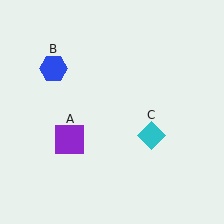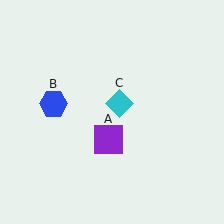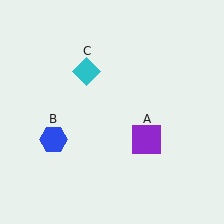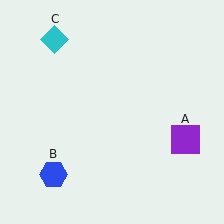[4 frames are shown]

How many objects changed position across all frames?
3 objects changed position: purple square (object A), blue hexagon (object B), cyan diamond (object C).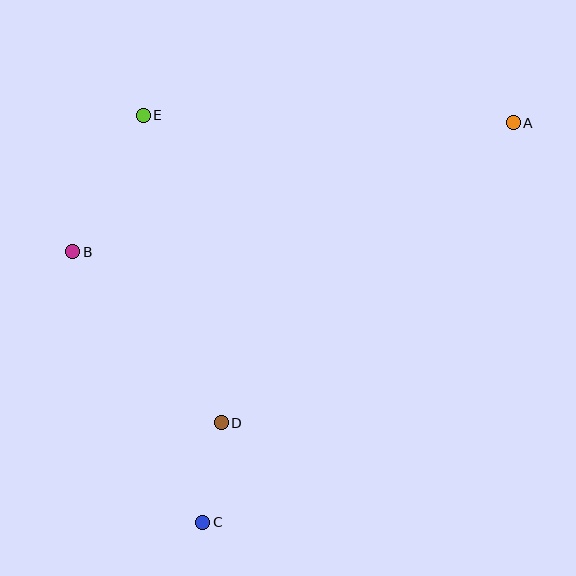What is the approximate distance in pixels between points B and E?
The distance between B and E is approximately 153 pixels.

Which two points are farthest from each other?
Points A and C are farthest from each other.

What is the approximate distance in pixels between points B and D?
The distance between B and D is approximately 226 pixels.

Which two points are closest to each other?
Points C and D are closest to each other.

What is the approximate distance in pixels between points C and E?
The distance between C and E is approximately 411 pixels.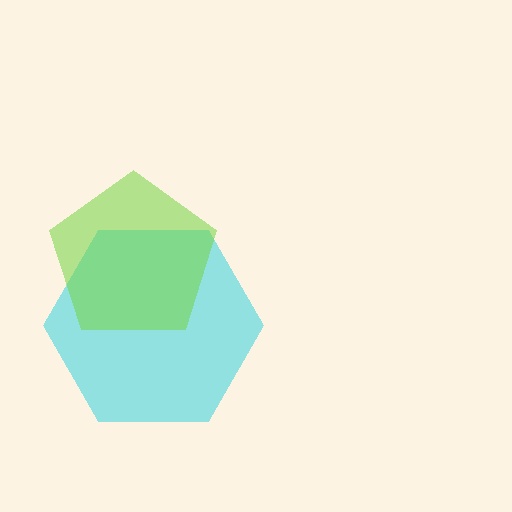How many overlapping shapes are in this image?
There are 2 overlapping shapes in the image.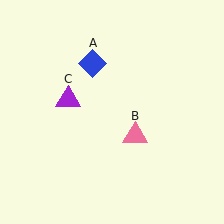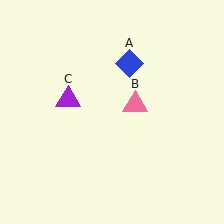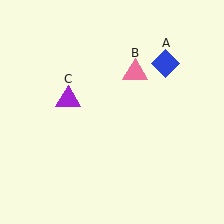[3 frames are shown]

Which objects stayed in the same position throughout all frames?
Purple triangle (object C) remained stationary.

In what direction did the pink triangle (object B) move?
The pink triangle (object B) moved up.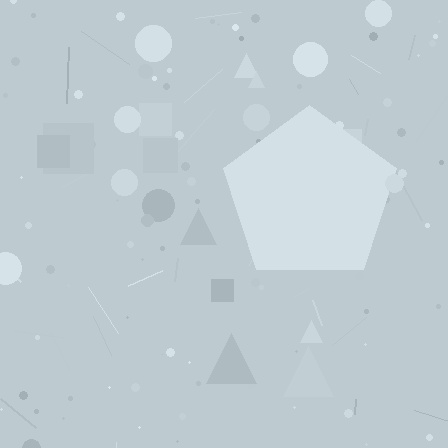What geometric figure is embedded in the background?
A pentagon is embedded in the background.